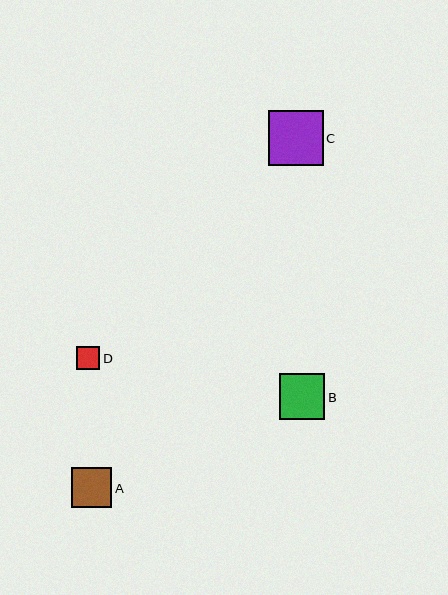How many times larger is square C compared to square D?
Square C is approximately 2.4 times the size of square D.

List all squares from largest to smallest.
From largest to smallest: C, B, A, D.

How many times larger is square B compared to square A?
Square B is approximately 1.1 times the size of square A.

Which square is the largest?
Square C is the largest with a size of approximately 54 pixels.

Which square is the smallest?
Square D is the smallest with a size of approximately 23 pixels.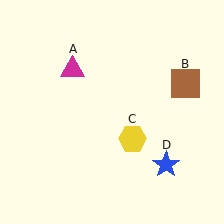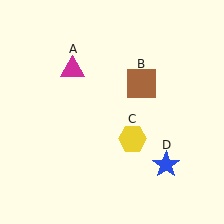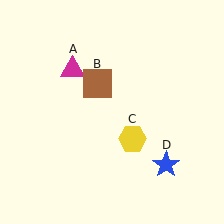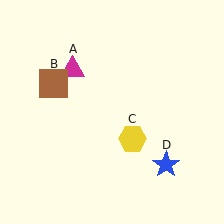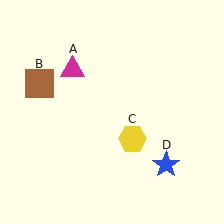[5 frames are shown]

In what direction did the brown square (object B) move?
The brown square (object B) moved left.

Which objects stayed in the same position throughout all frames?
Magenta triangle (object A) and yellow hexagon (object C) and blue star (object D) remained stationary.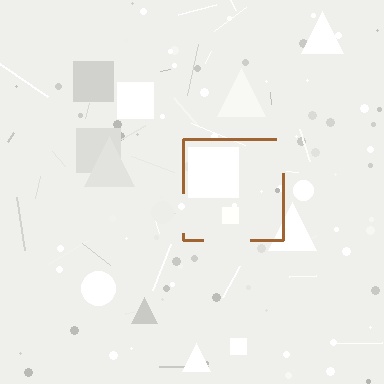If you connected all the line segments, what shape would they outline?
They would outline a square.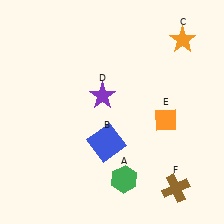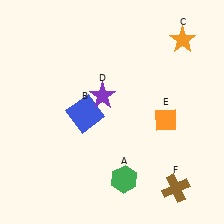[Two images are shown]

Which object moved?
The blue square (B) moved up.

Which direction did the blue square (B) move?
The blue square (B) moved up.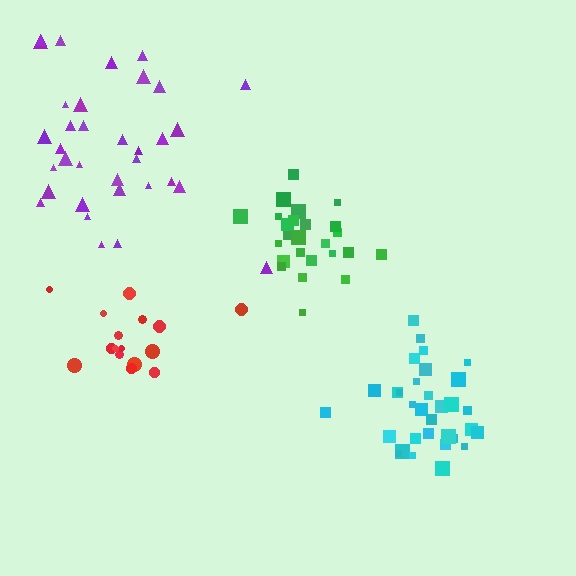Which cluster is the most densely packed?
Green.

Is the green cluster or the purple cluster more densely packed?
Green.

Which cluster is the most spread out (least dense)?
Purple.